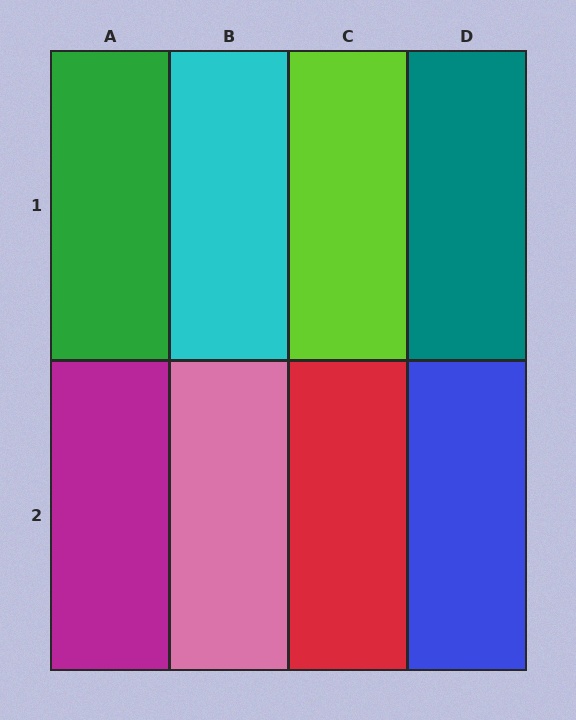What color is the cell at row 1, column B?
Cyan.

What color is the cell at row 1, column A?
Green.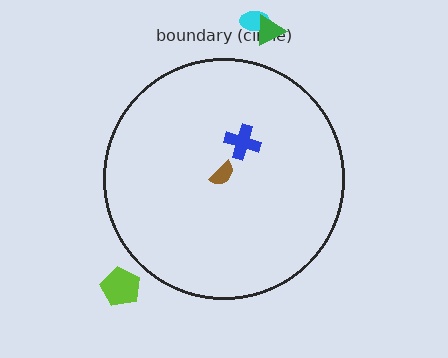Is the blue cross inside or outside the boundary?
Inside.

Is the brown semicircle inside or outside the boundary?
Inside.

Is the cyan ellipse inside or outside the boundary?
Outside.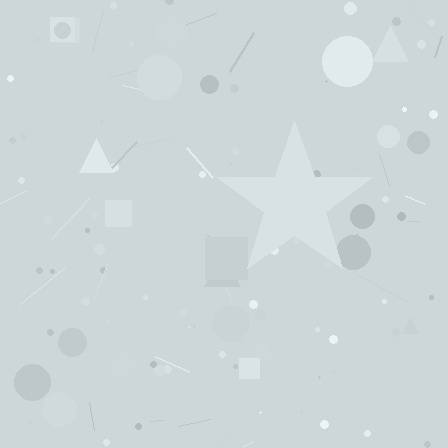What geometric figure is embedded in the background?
A star is embedded in the background.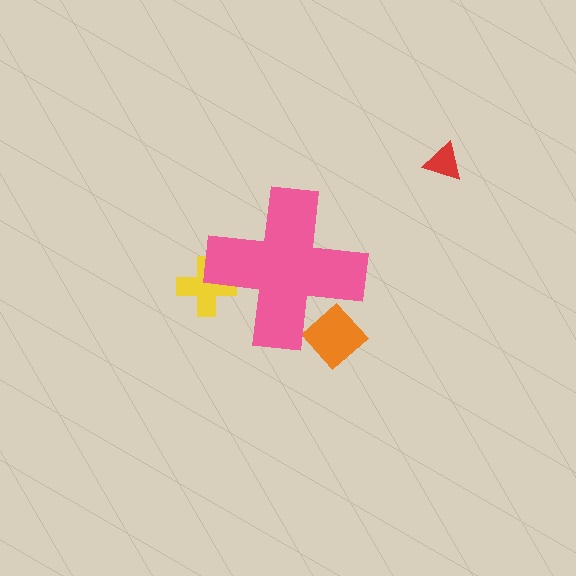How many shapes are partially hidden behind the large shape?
2 shapes are partially hidden.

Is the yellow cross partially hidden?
Yes, the yellow cross is partially hidden behind the pink cross.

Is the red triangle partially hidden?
No, the red triangle is fully visible.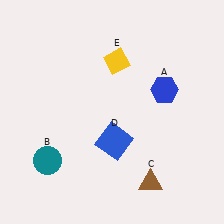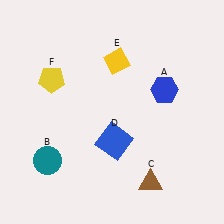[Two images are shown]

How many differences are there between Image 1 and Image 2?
There is 1 difference between the two images.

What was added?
A yellow pentagon (F) was added in Image 2.